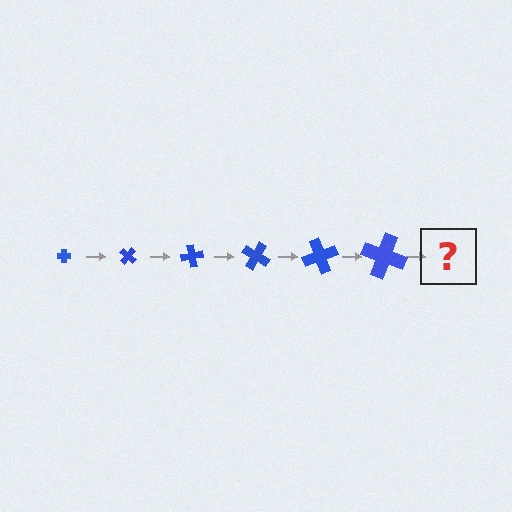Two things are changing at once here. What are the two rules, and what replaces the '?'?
The two rules are that the cross grows larger each step and it rotates 40 degrees each step. The '?' should be a cross, larger than the previous one and rotated 240 degrees from the start.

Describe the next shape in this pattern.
It should be a cross, larger than the previous one and rotated 240 degrees from the start.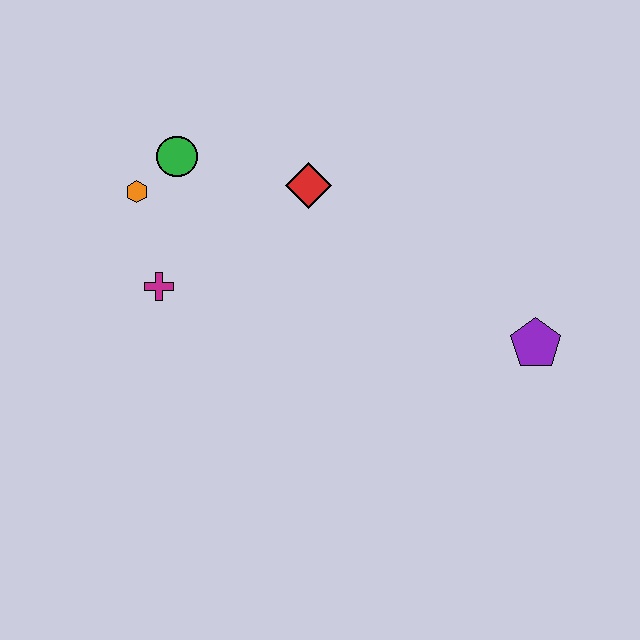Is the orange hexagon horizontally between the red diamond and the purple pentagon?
No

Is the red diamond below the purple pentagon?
No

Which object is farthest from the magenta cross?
The purple pentagon is farthest from the magenta cross.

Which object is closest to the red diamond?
The green circle is closest to the red diamond.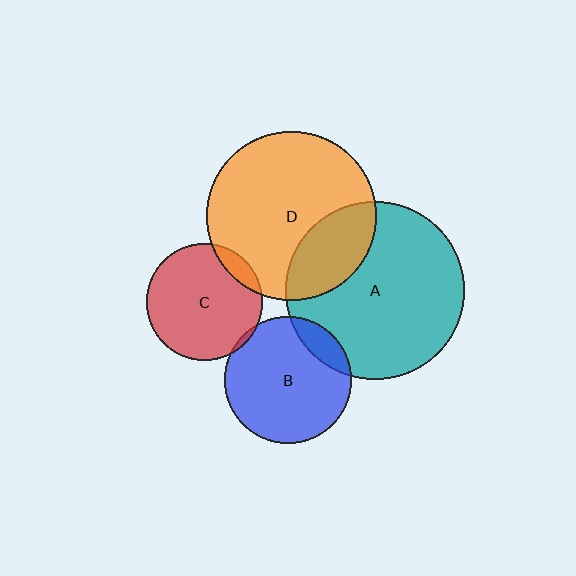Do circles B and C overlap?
Yes.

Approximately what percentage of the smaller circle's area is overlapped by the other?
Approximately 5%.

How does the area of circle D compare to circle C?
Approximately 2.1 times.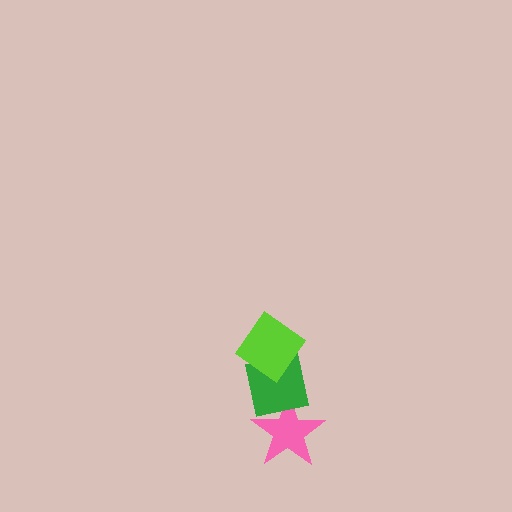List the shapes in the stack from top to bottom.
From top to bottom: the lime diamond, the green square, the pink star.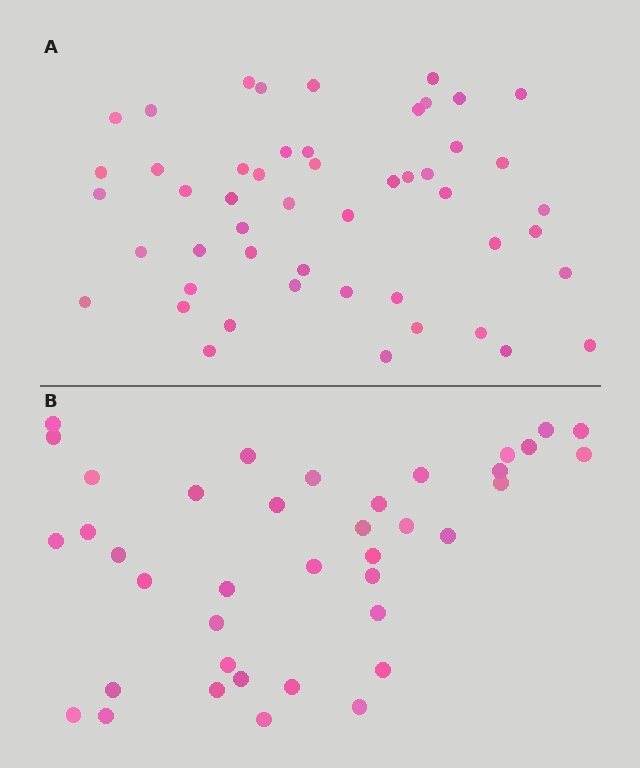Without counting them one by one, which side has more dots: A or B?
Region A (the top region) has more dots.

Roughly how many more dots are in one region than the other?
Region A has roughly 12 or so more dots than region B.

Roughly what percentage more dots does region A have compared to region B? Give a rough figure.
About 30% more.